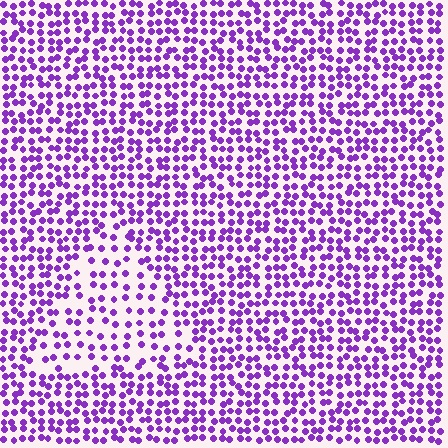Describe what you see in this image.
The image contains small purple elements arranged at two different densities. A triangle-shaped region is visible where the elements are less densely packed than the surrounding area.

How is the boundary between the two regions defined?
The boundary is defined by a change in element density (approximately 1.8x ratio). All elements are the same color, size, and shape.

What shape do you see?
I see a triangle.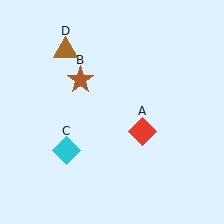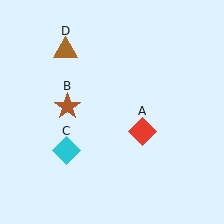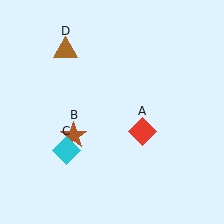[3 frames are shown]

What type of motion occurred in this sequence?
The brown star (object B) rotated counterclockwise around the center of the scene.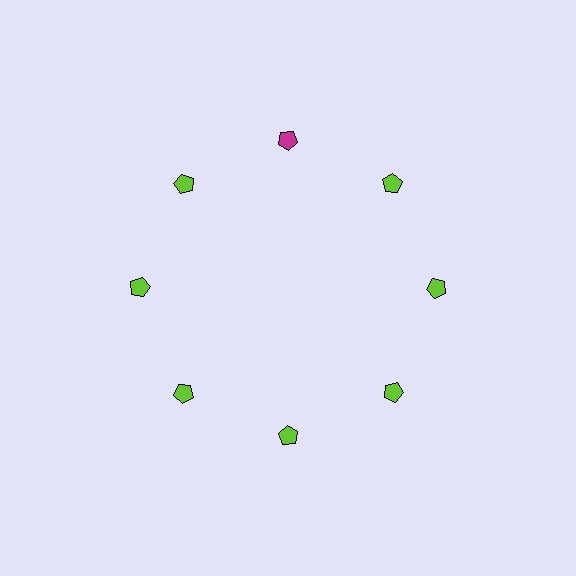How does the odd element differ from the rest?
It has a different color: magenta instead of lime.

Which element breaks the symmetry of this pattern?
The magenta pentagon at roughly the 12 o'clock position breaks the symmetry. All other shapes are lime pentagons.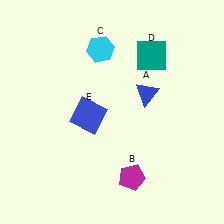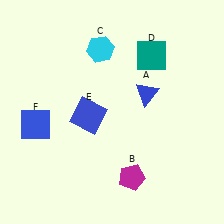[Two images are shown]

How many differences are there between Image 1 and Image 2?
There is 1 difference between the two images.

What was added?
A blue square (F) was added in Image 2.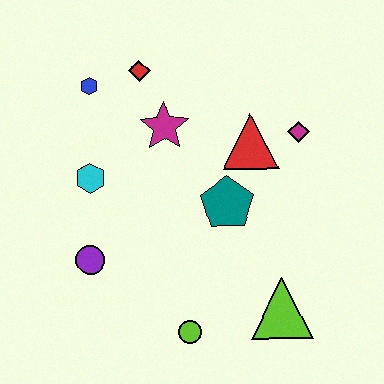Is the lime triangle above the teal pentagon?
No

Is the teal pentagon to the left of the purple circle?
No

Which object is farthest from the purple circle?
The magenta diamond is farthest from the purple circle.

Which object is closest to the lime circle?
The lime triangle is closest to the lime circle.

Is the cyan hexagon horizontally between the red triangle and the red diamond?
No